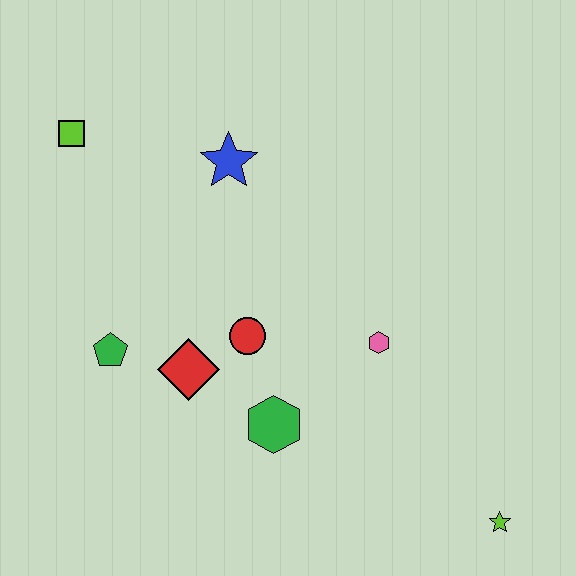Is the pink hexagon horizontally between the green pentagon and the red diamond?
No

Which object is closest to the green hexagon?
The red circle is closest to the green hexagon.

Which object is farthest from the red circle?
The lime star is farthest from the red circle.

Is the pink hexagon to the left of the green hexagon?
No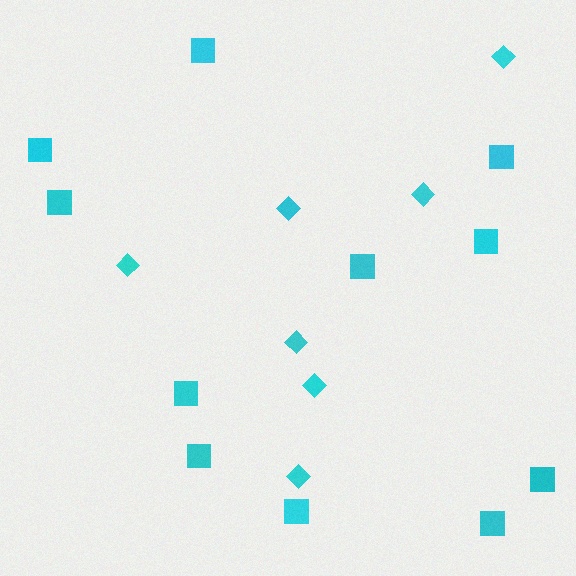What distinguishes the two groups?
There are 2 groups: one group of squares (11) and one group of diamonds (7).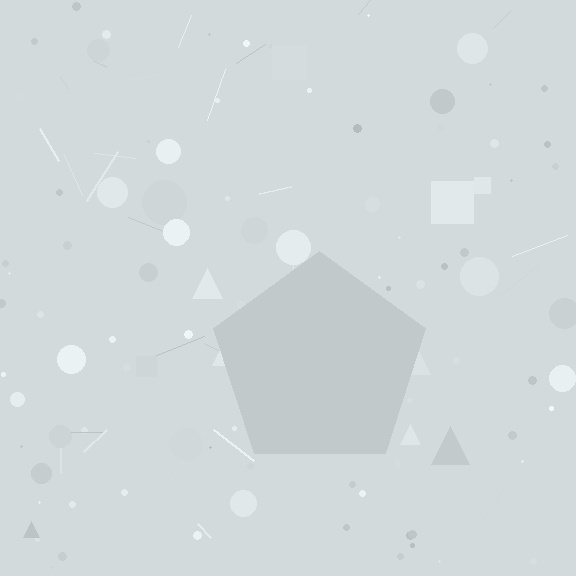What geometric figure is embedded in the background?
A pentagon is embedded in the background.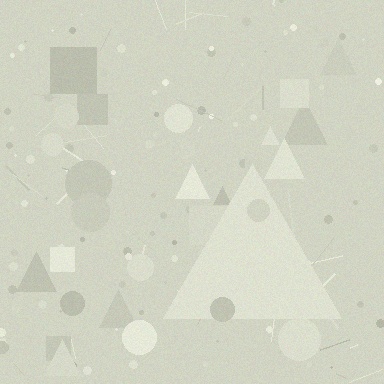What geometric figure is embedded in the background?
A triangle is embedded in the background.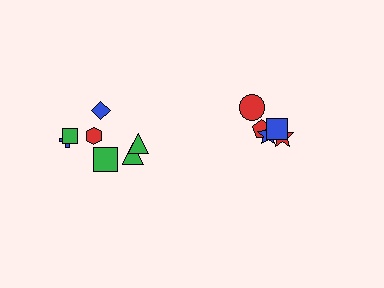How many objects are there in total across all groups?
There are 12 objects.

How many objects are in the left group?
There are 7 objects.